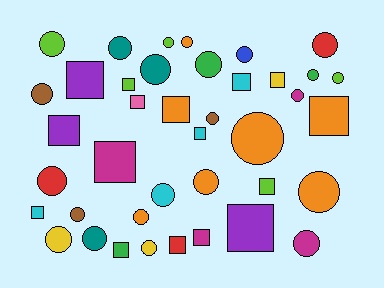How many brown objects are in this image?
There are 3 brown objects.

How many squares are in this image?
There are 16 squares.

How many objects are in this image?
There are 40 objects.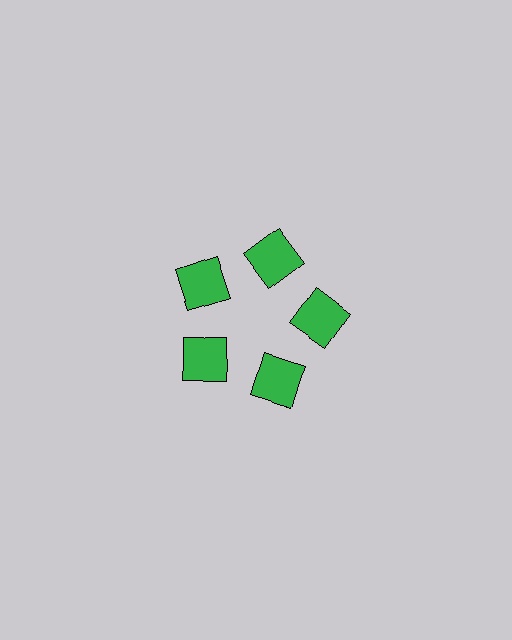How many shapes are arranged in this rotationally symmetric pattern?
There are 5 shapes, arranged in 5 groups of 1.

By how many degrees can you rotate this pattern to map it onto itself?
The pattern maps onto itself every 72 degrees of rotation.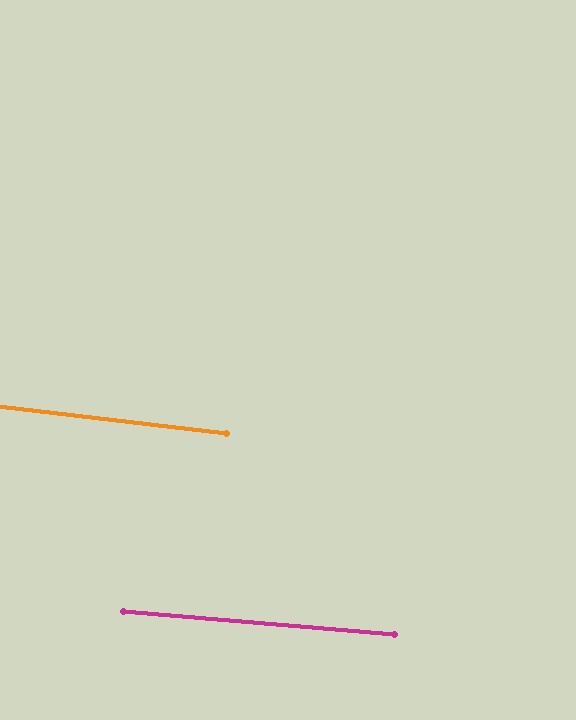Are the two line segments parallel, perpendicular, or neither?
Parallel — their directions differ by only 2.0°.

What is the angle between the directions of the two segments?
Approximately 2 degrees.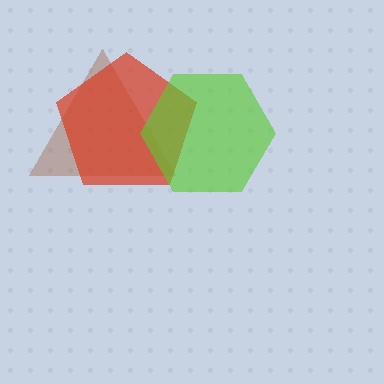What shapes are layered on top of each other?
The layered shapes are: a brown triangle, a red pentagon, a lime hexagon.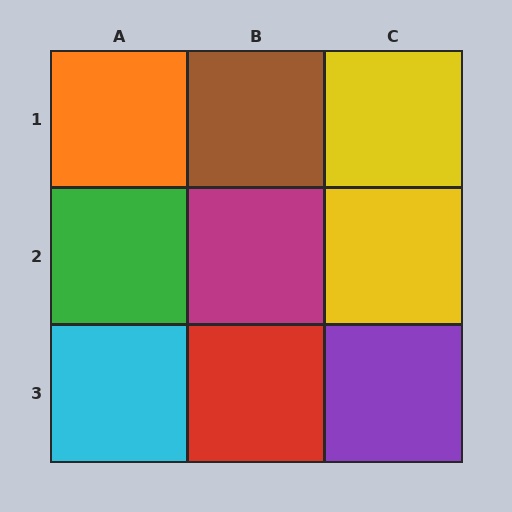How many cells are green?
1 cell is green.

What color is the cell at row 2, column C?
Yellow.